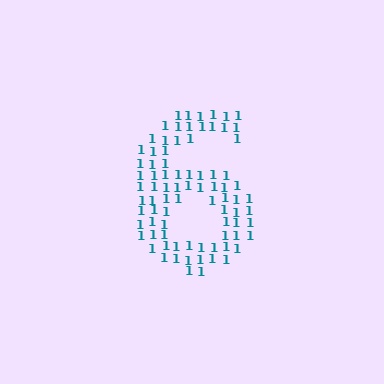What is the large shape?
The large shape is the digit 6.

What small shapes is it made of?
It is made of small digit 1's.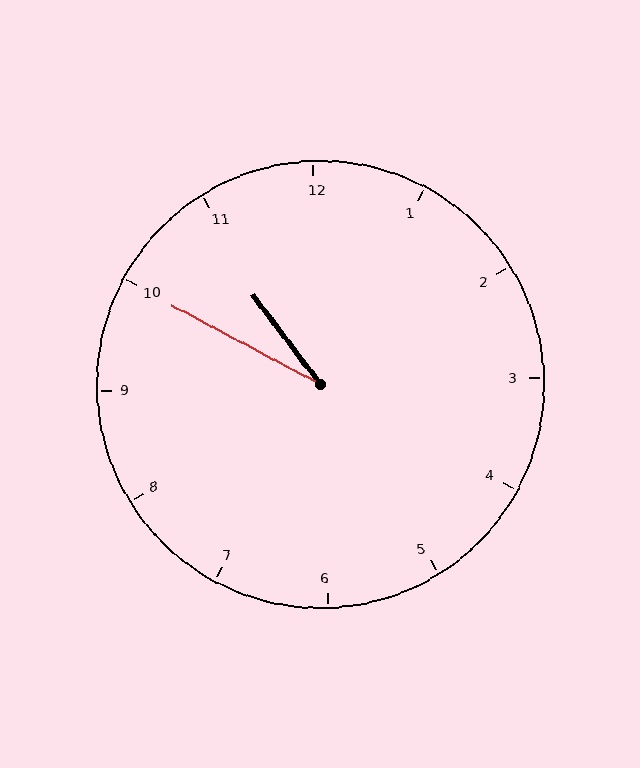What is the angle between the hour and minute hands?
Approximately 25 degrees.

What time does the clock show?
10:50.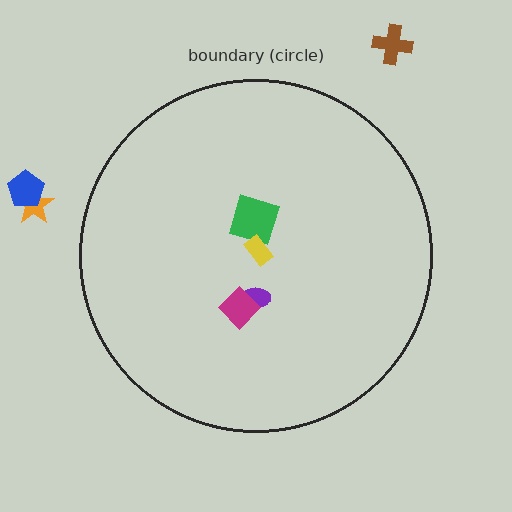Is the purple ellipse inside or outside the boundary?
Inside.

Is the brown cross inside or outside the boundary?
Outside.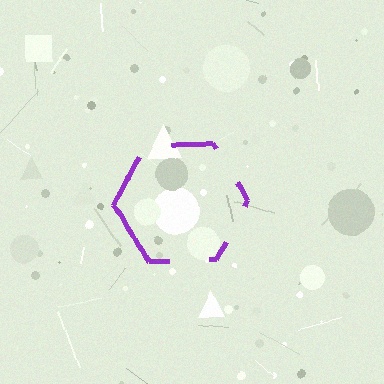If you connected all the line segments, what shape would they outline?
They would outline a hexagon.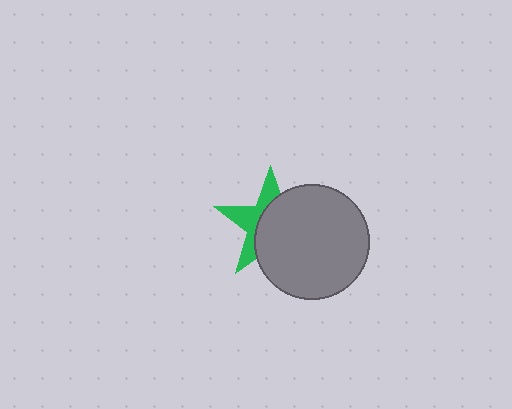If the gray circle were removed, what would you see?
You would see the complete green star.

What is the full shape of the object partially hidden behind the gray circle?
The partially hidden object is a green star.